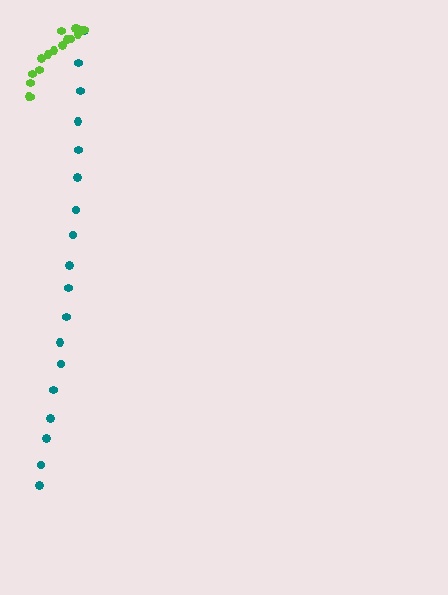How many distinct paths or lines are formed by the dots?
There are 2 distinct paths.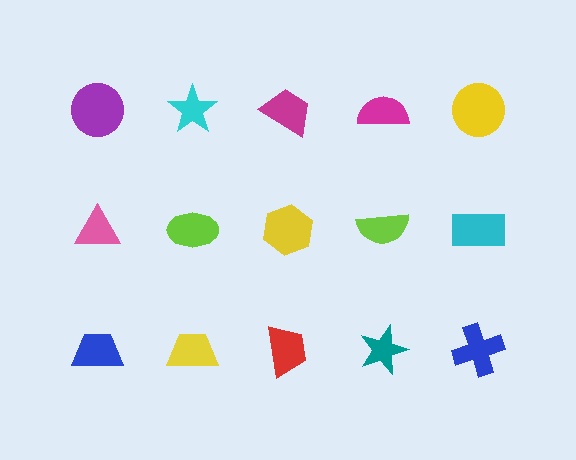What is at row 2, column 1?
A pink triangle.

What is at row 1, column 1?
A purple circle.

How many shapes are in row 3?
5 shapes.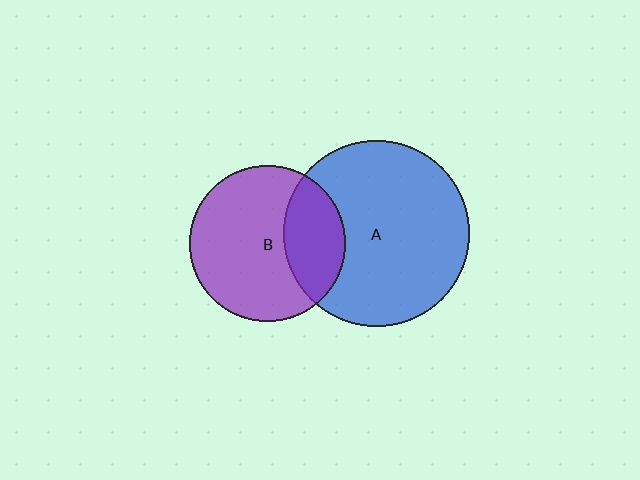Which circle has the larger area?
Circle A (blue).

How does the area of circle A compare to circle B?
Approximately 1.4 times.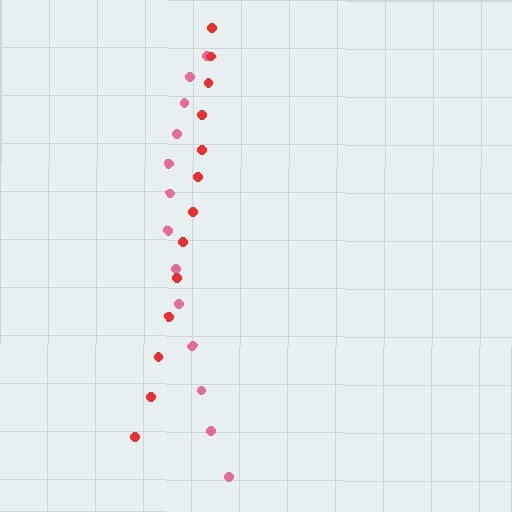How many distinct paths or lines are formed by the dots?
There are 2 distinct paths.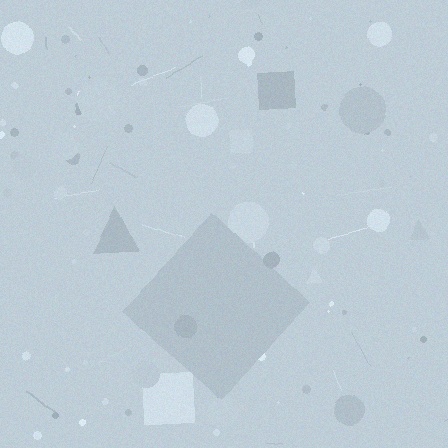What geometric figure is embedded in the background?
A diamond is embedded in the background.